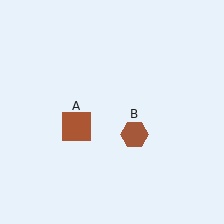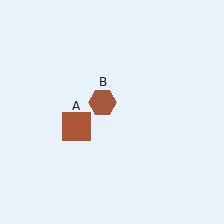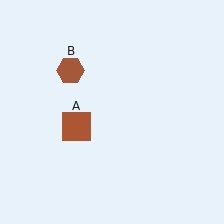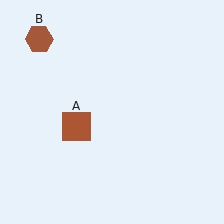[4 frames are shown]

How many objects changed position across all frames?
1 object changed position: brown hexagon (object B).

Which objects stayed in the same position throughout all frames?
Brown square (object A) remained stationary.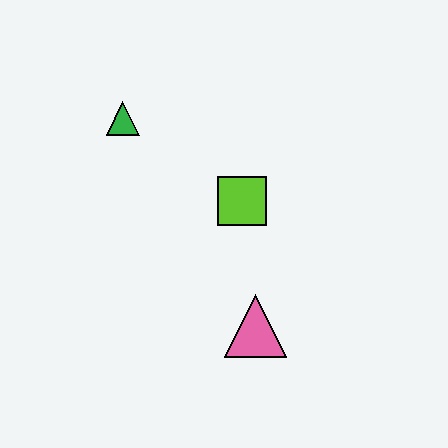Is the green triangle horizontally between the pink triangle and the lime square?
No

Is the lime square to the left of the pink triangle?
Yes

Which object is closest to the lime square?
The pink triangle is closest to the lime square.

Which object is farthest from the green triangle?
The pink triangle is farthest from the green triangle.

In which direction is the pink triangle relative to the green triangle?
The pink triangle is below the green triangle.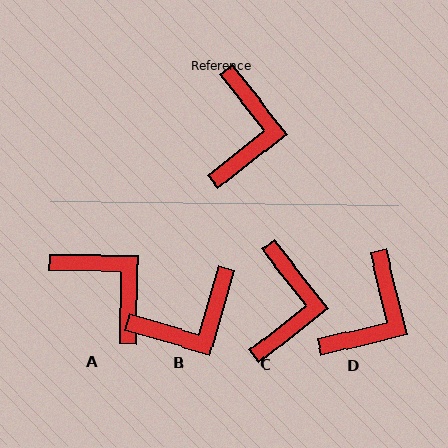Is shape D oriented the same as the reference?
No, it is off by about 25 degrees.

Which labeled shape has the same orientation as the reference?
C.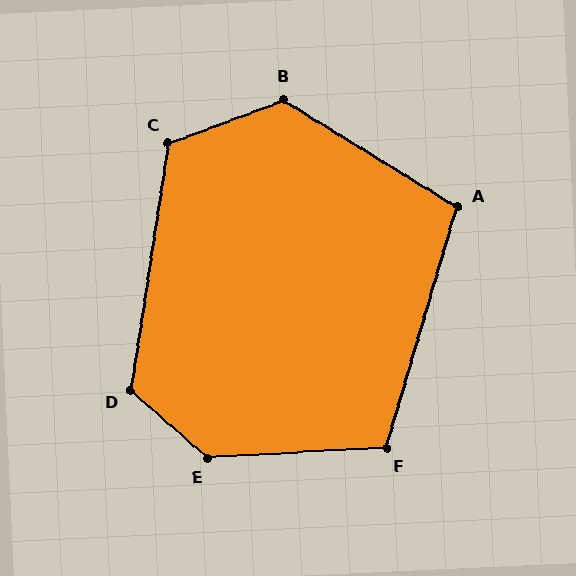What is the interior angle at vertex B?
Approximately 128 degrees (obtuse).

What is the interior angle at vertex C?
Approximately 119 degrees (obtuse).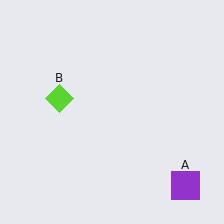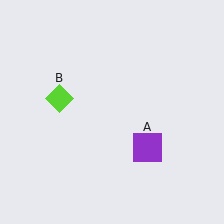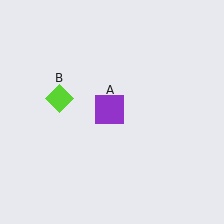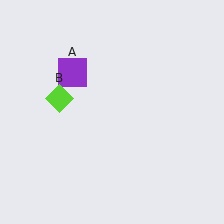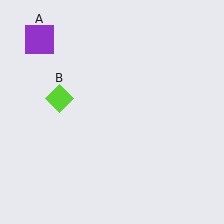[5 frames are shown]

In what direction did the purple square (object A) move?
The purple square (object A) moved up and to the left.